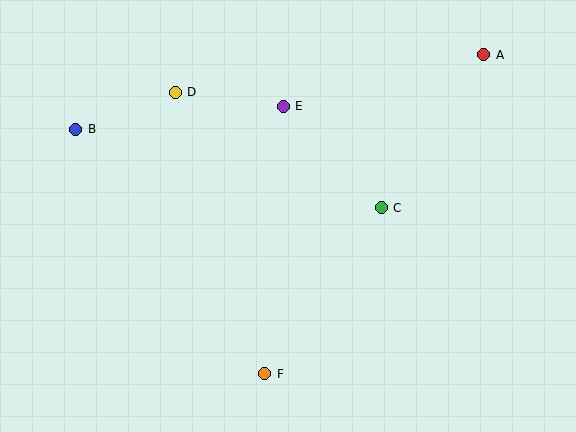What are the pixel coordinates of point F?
Point F is at (265, 374).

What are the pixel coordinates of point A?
Point A is at (484, 55).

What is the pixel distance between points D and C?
The distance between D and C is 237 pixels.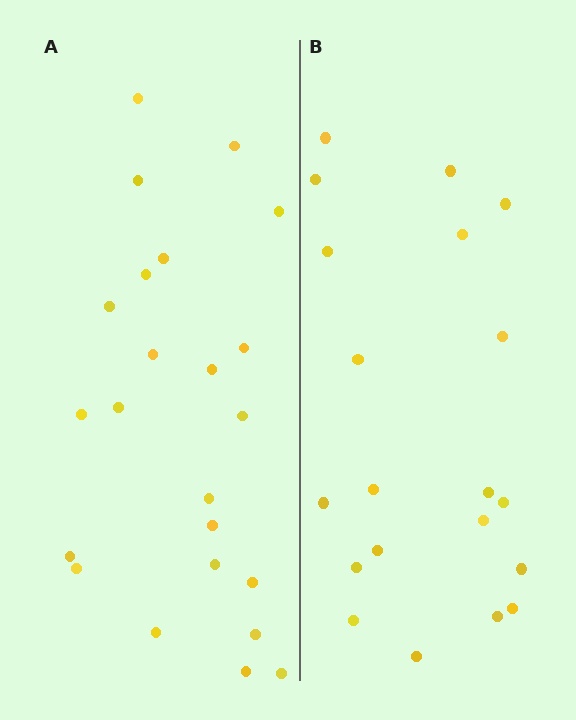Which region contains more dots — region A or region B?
Region A (the left region) has more dots.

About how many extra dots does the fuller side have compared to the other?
Region A has just a few more — roughly 2 or 3 more dots than region B.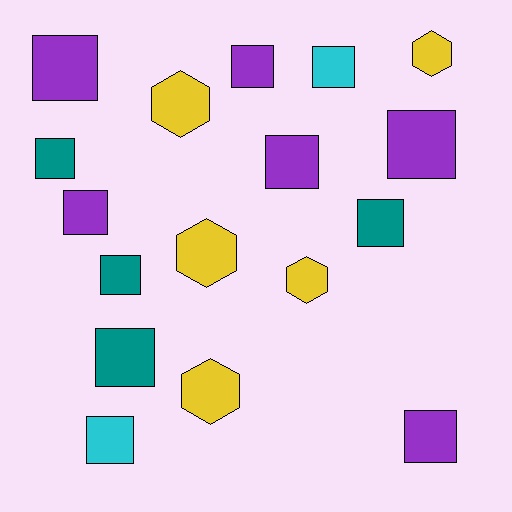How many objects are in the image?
There are 17 objects.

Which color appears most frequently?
Purple, with 6 objects.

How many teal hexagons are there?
There are no teal hexagons.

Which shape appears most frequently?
Square, with 12 objects.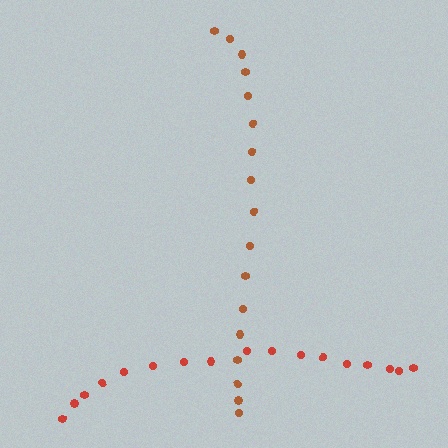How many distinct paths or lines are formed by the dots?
There are 2 distinct paths.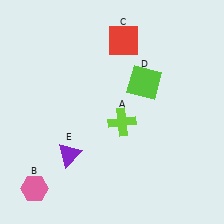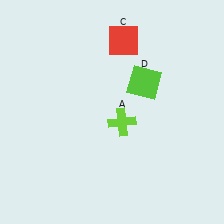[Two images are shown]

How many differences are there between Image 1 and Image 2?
There are 2 differences between the two images.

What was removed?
The purple triangle (E), the pink hexagon (B) were removed in Image 2.